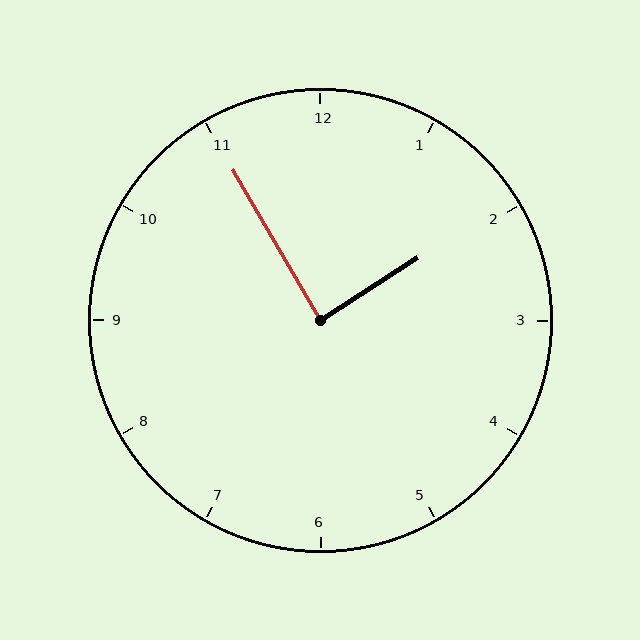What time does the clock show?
1:55.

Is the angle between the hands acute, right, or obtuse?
It is right.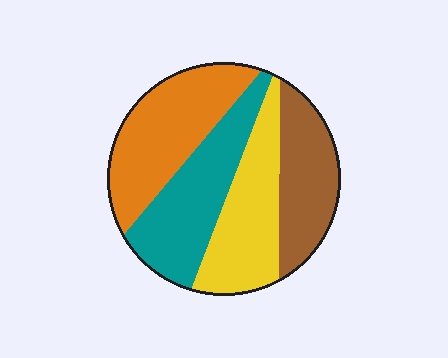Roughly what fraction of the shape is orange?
Orange covers about 30% of the shape.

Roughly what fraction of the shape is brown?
Brown covers around 20% of the shape.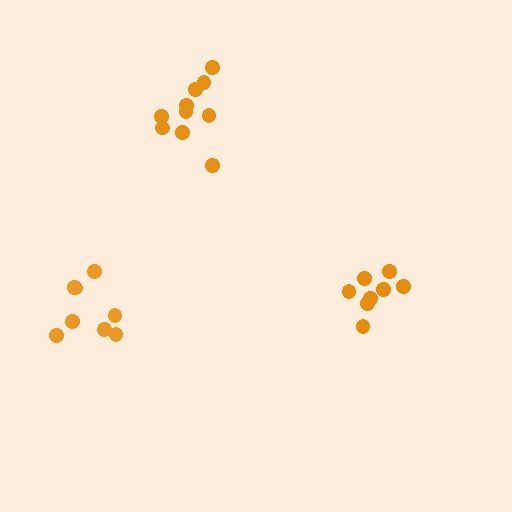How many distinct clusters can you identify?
There are 3 distinct clusters.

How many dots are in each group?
Group 1: 8 dots, Group 2: 8 dots, Group 3: 10 dots (26 total).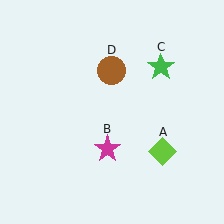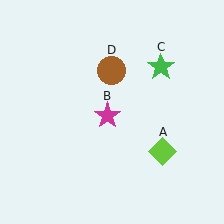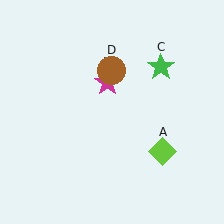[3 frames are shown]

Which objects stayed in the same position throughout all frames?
Lime diamond (object A) and green star (object C) and brown circle (object D) remained stationary.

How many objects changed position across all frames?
1 object changed position: magenta star (object B).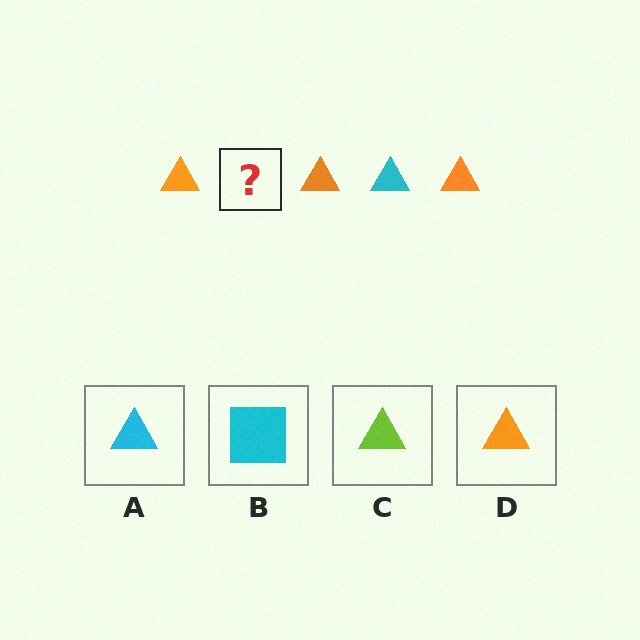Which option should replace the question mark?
Option A.